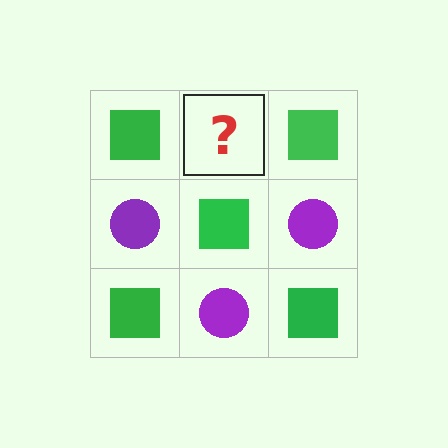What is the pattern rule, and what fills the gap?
The rule is that it alternates green square and purple circle in a checkerboard pattern. The gap should be filled with a purple circle.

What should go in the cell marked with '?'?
The missing cell should contain a purple circle.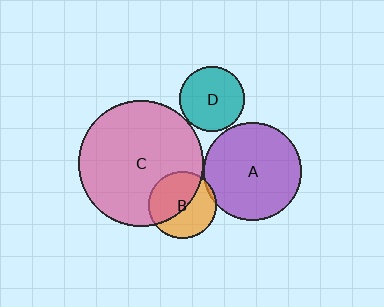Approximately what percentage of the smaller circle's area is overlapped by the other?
Approximately 5%.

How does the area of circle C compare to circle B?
Approximately 3.5 times.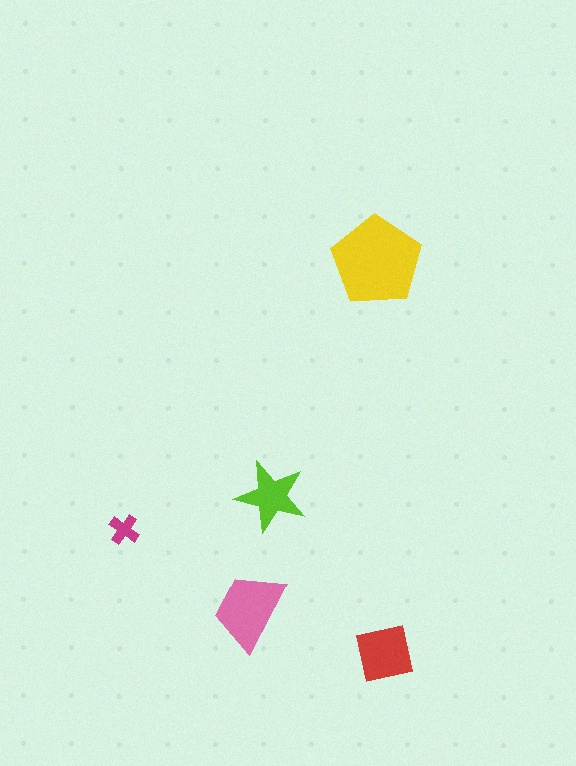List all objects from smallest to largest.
The magenta cross, the lime star, the red square, the pink trapezoid, the yellow pentagon.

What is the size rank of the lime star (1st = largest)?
4th.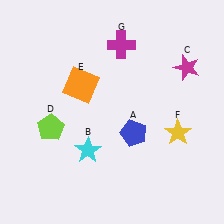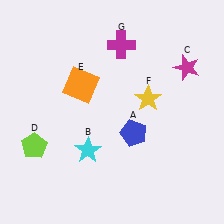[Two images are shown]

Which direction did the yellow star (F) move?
The yellow star (F) moved up.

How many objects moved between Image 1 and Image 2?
2 objects moved between the two images.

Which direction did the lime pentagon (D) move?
The lime pentagon (D) moved down.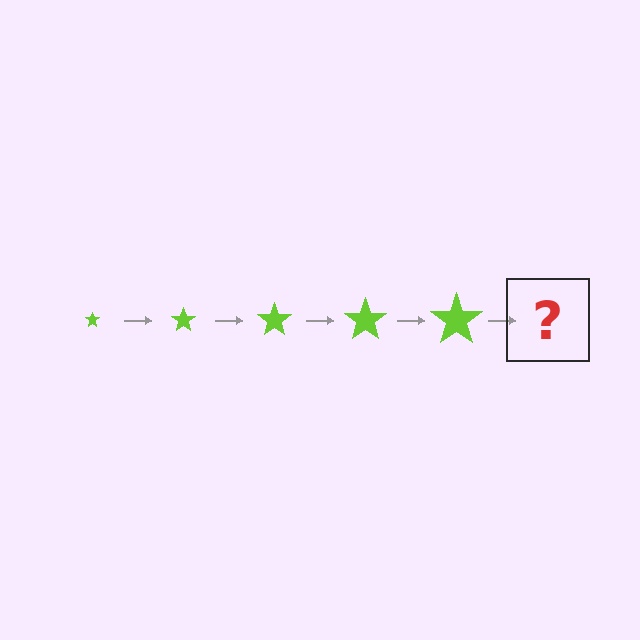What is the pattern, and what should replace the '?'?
The pattern is that the star gets progressively larger each step. The '?' should be a lime star, larger than the previous one.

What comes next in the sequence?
The next element should be a lime star, larger than the previous one.